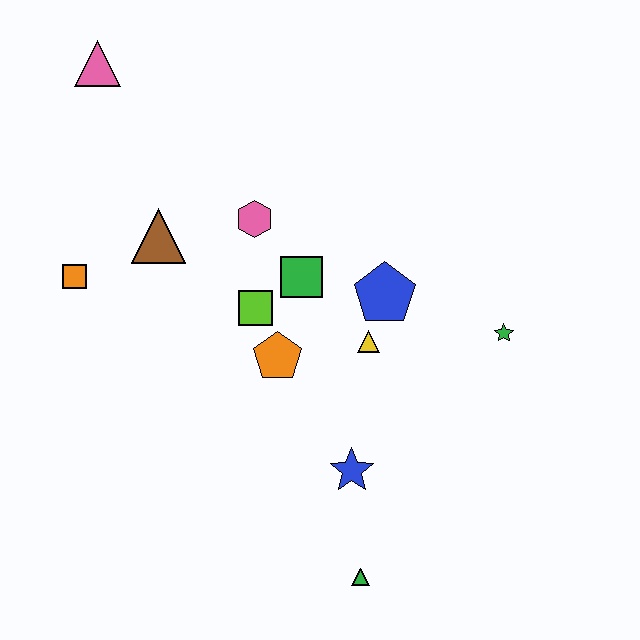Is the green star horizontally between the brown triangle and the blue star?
No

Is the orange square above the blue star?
Yes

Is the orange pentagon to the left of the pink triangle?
No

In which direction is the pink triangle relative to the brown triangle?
The pink triangle is above the brown triangle.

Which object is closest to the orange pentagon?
The lime square is closest to the orange pentagon.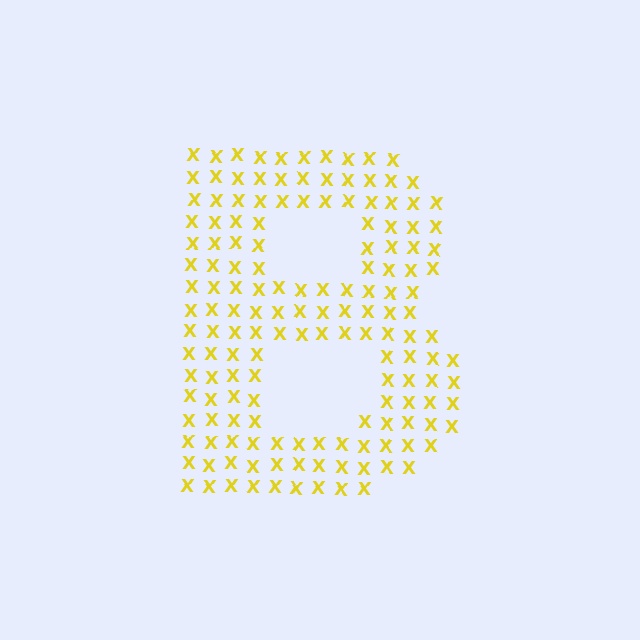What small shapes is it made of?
It is made of small letter X's.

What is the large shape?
The large shape is the letter B.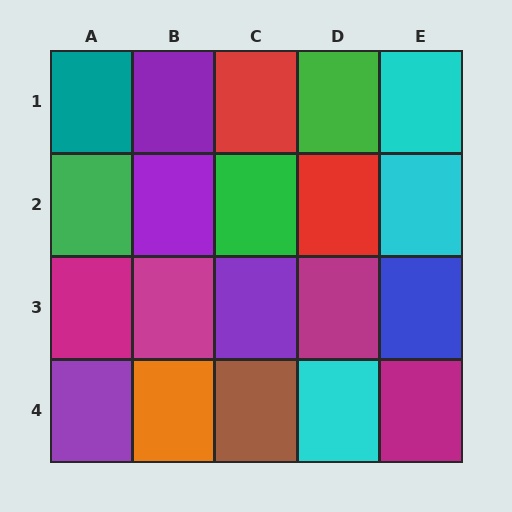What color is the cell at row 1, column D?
Green.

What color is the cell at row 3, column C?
Purple.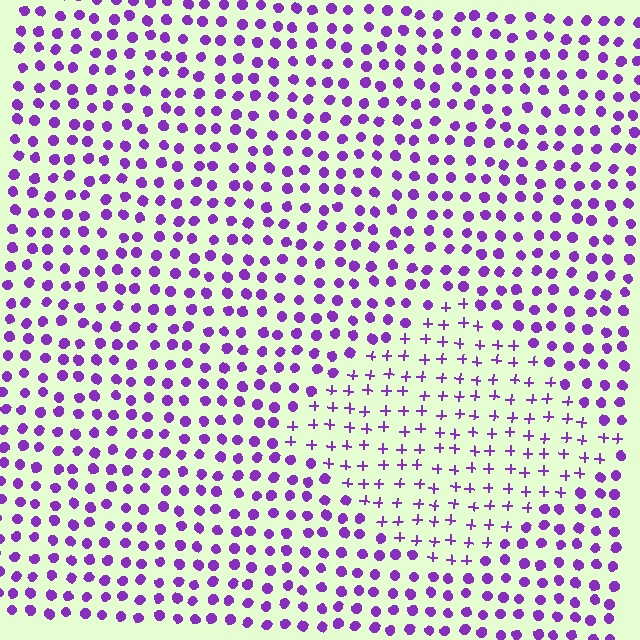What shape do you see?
I see a diamond.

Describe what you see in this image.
The image is filled with small purple elements arranged in a uniform grid. A diamond-shaped region contains plus signs, while the surrounding area contains circles. The boundary is defined purely by the change in element shape.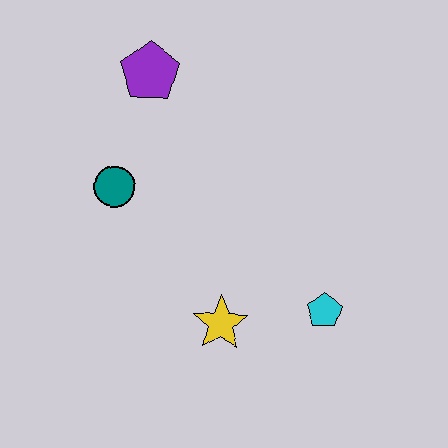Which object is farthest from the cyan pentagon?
The purple pentagon is farthest from the cyan pentagon.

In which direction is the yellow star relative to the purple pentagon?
The yellow star is below the purple pentagon.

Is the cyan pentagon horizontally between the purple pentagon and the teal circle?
No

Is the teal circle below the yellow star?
No